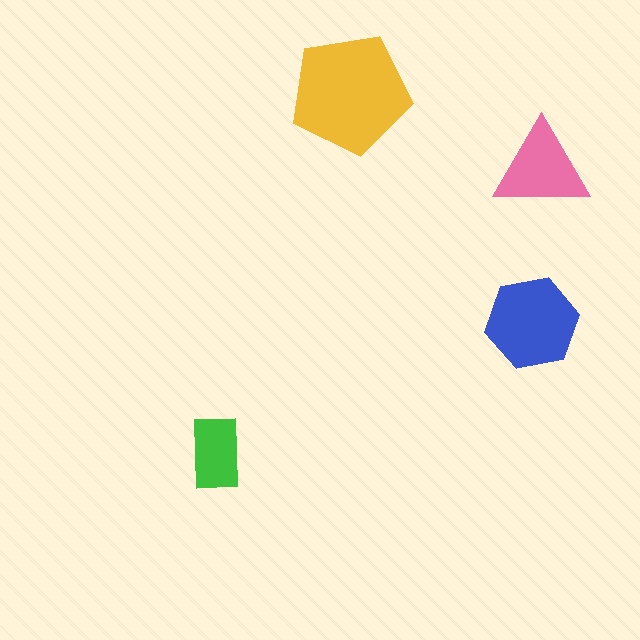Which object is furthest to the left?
The green rectangle is leftmost.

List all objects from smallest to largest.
The green rectangle, the pink triangle, the blue hexagon, the yellow pentagon.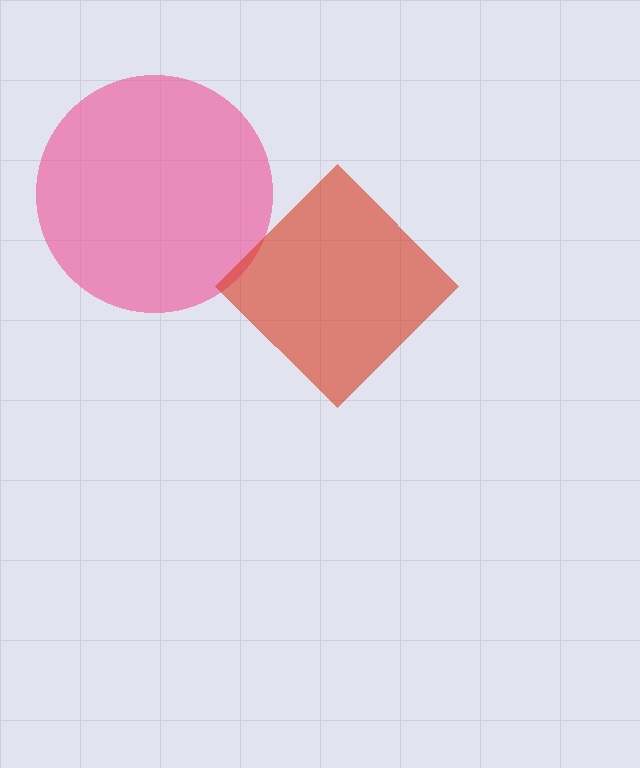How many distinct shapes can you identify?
There are 2 distinct shapes: a pink circle, a red diamond.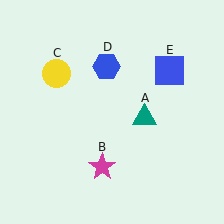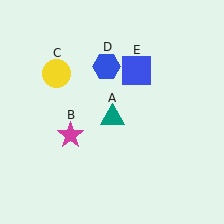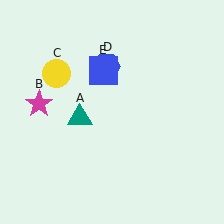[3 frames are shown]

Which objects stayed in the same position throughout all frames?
Yellow circle (object C) and blue hexagon (object D) remained stationary.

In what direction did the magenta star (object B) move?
The magenta star (object B) moved up and to the left.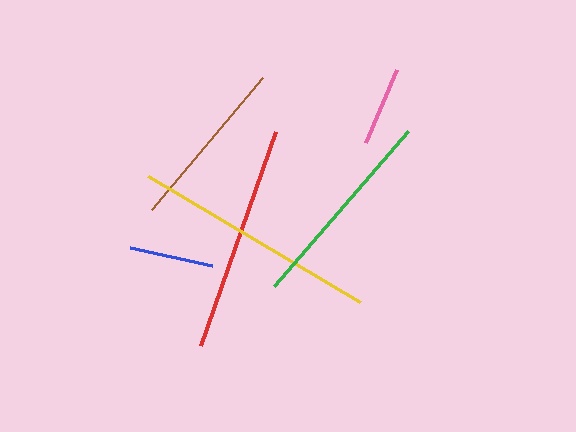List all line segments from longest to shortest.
From longest to shortest: yellow, red, green, brown, blue, pink.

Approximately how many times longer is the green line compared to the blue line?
The green line is approximately 2.4 times the length of the blue line.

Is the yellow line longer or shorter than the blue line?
The yellow line is longer than the blue line.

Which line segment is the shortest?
The pink line is the shortest at approximately 79 pixels.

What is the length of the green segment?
The green segment is approximately 204 pixels long.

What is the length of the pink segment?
The pink segment is approximately 79 pixels long.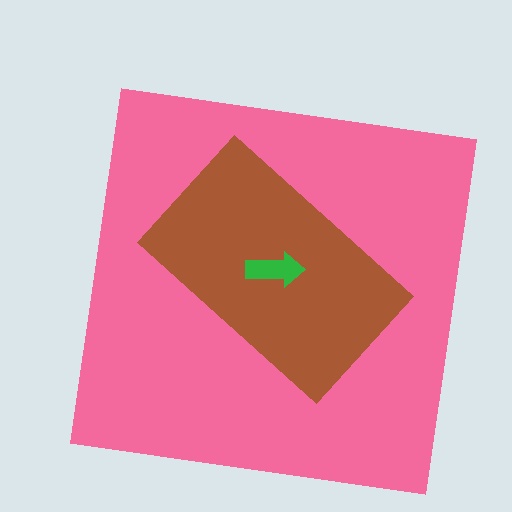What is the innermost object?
The green arrow.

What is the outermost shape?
The pink square.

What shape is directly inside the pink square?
The brown rectangle.